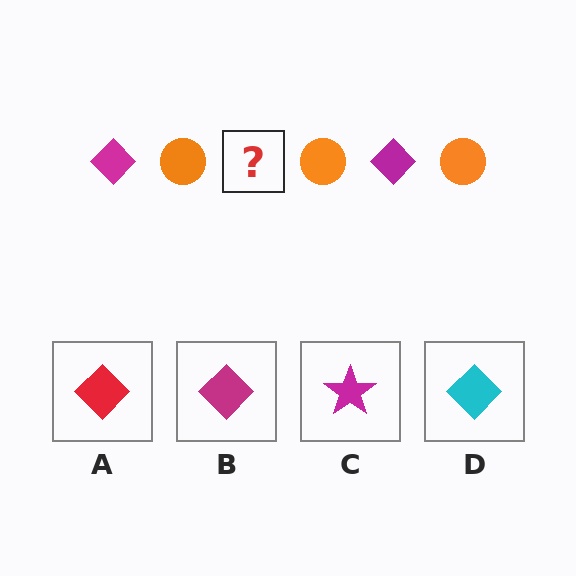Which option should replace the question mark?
Option B.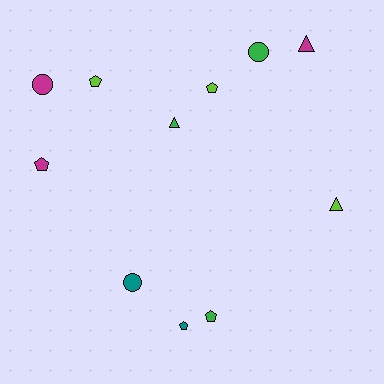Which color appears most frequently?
Magenta, with 3 objects.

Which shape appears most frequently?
Pentagon, with 5 objects.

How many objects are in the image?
There are 11 objects.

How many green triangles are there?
There is 1 green triangle.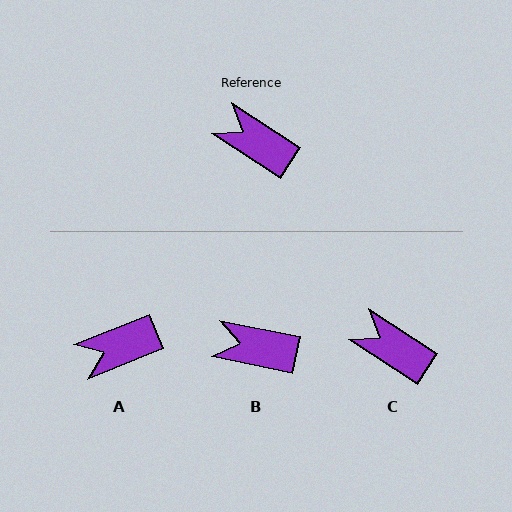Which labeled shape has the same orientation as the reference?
C.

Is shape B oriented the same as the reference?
No, it is off by about 21 degrees.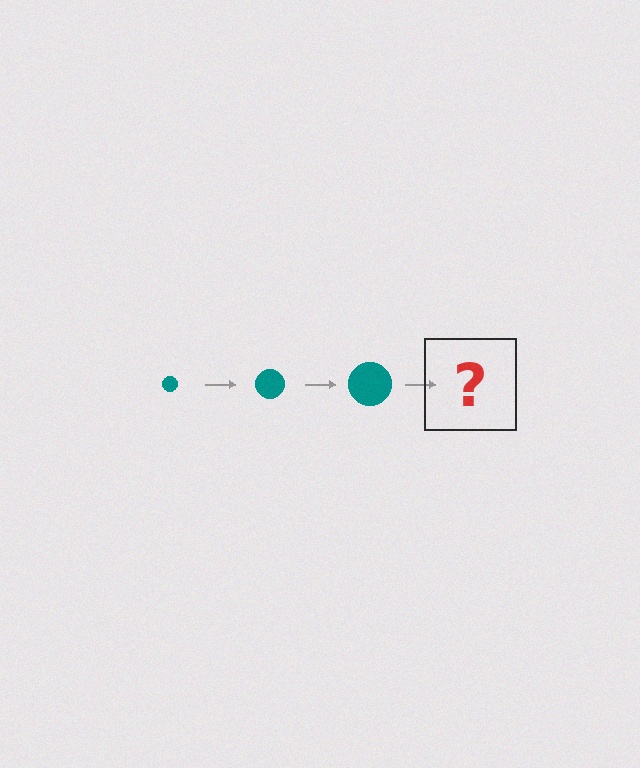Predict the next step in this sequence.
The next step is a teal circle, larger than the previous one.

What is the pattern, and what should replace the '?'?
The pattern is that the circle gets progressively larger each step. The '?' should be a teal circle, larger than the previous one.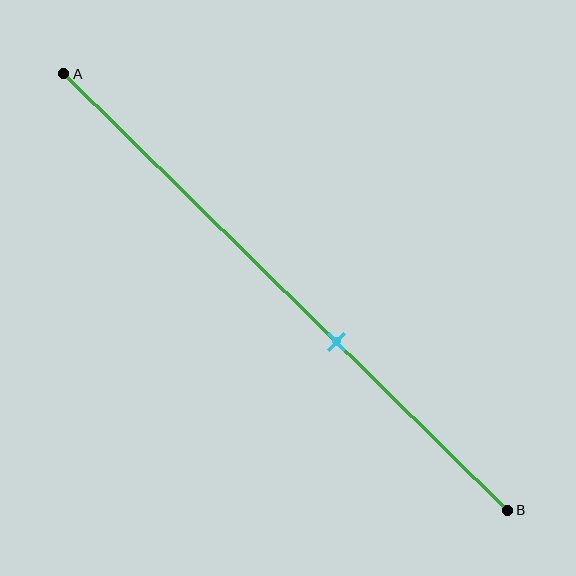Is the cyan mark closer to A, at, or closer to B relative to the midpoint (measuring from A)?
The cyan mark is closer to point B than the midpoint of segment AB.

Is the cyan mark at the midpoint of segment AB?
No, the mark is at about 60% from A, not at the 50% midpoint.